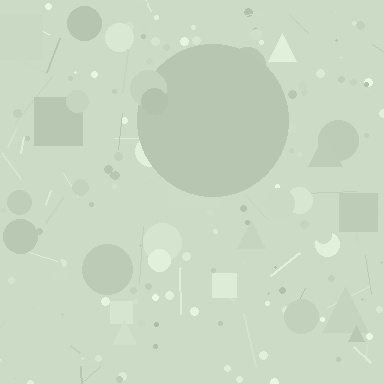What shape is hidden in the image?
A circle is hidden in the image.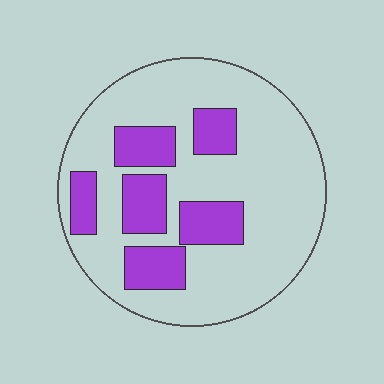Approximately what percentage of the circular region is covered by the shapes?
Approximately 25%.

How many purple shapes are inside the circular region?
6.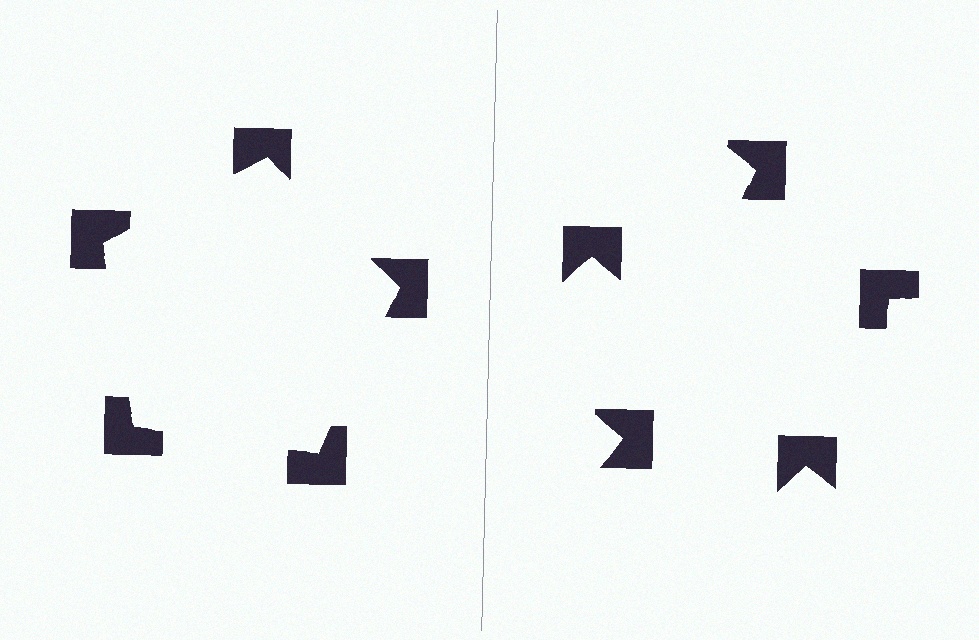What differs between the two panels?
The notched squares are positioned identically on both sides; only the wedge orientations differ. On the left they align to a pentagon; on the right they are misaligned.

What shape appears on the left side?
An illusory pentagon.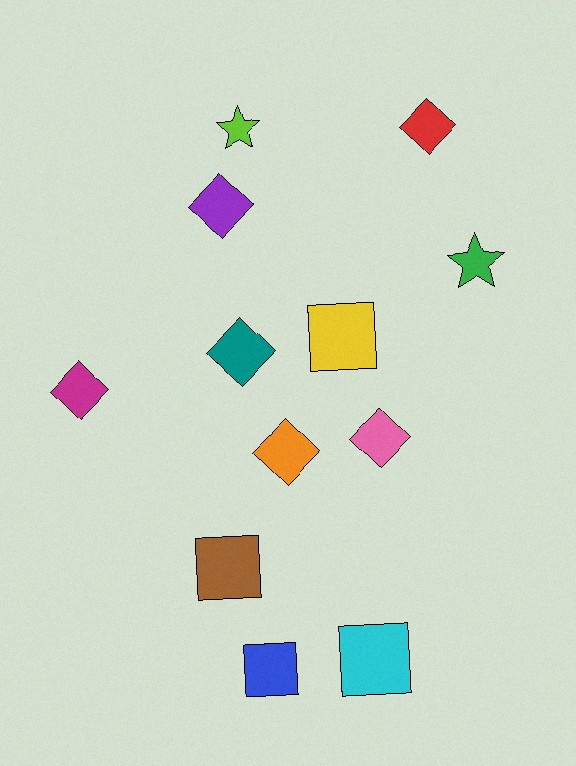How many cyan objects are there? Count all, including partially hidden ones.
There is 1 cyan object.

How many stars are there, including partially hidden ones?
There are 2 stars.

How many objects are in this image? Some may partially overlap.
There are 12 objects.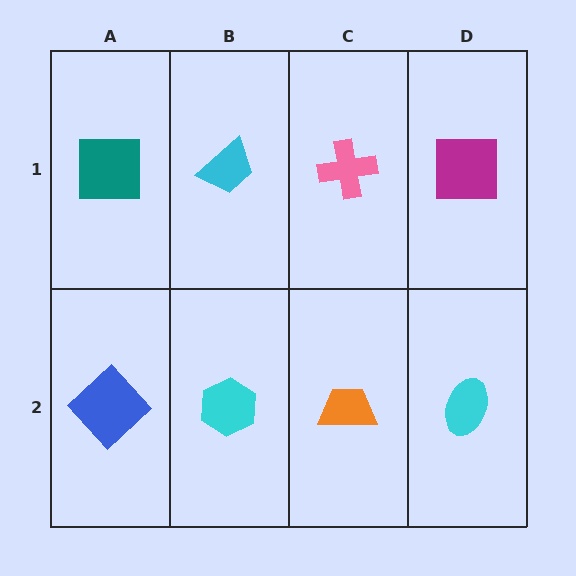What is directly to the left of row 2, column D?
An orange trapezoid.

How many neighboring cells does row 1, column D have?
2.